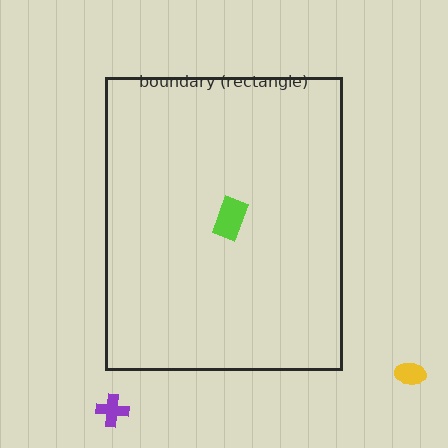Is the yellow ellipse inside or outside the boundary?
Outside.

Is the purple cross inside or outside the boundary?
Outside.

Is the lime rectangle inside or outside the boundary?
Inside.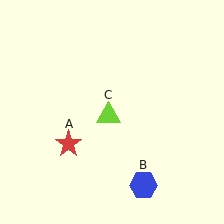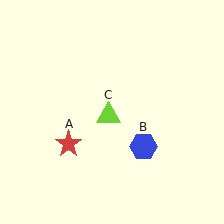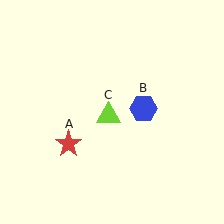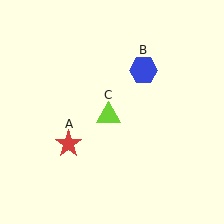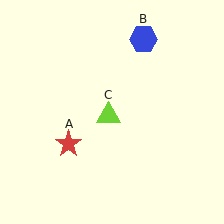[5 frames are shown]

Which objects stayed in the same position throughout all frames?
Red star (object A) and lime triangle (object C) remained stationary.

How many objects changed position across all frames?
1 object changed position: blue hexagon (object B).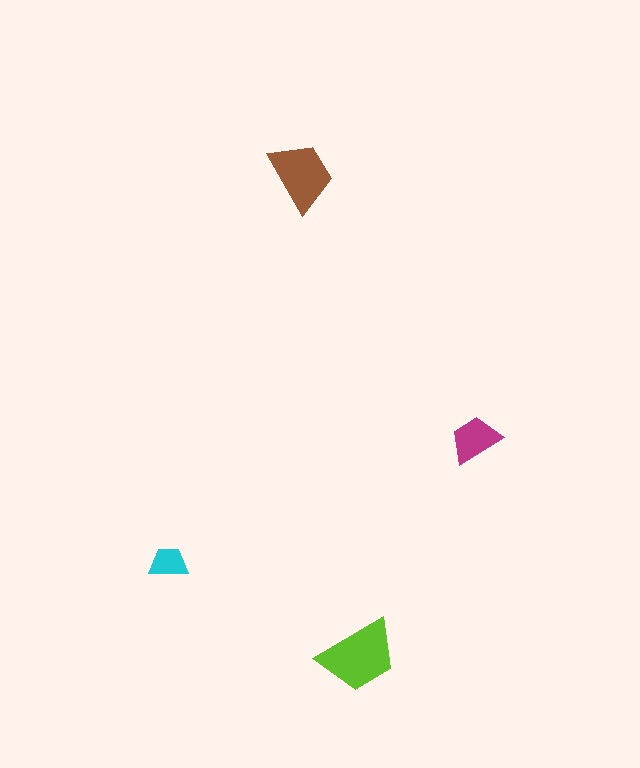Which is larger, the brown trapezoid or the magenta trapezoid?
The brown one.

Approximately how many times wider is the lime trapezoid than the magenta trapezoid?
About 1.5 times wider.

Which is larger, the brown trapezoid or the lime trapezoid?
The lime one.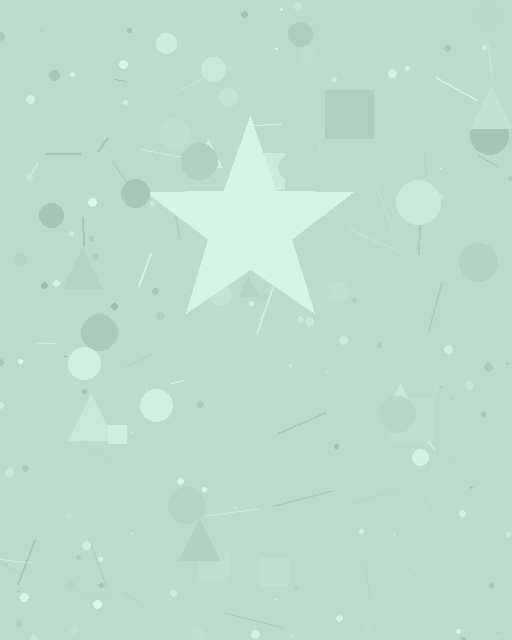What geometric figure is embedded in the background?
A star is embedded in the background.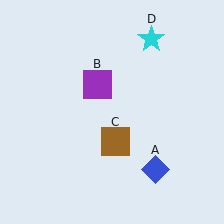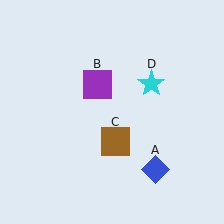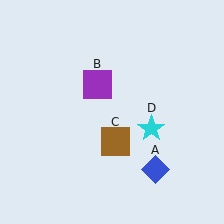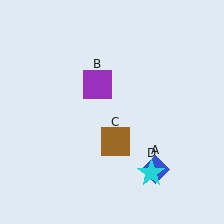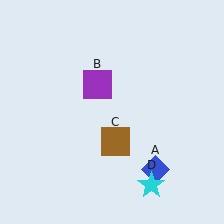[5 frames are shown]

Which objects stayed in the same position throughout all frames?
Blue diamond (object A) and purple square (object B) and brown square (object C) remained stationary.